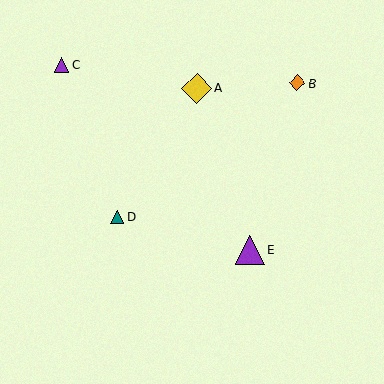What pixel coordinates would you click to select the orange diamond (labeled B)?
Click at (297, 83) to select the orange diamond B.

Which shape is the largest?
The yellow diamond (labeled A) is the largest.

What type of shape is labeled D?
Shape D is a teal triangle.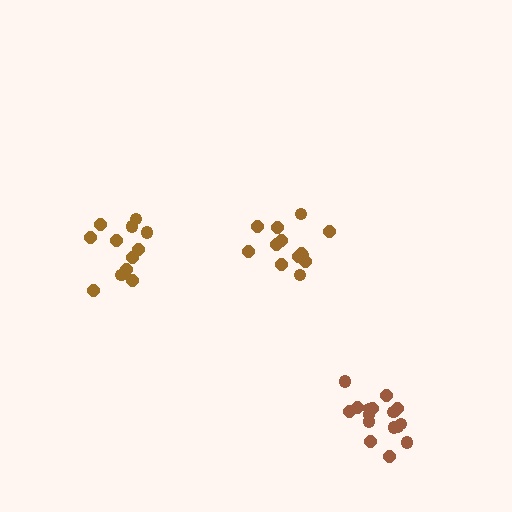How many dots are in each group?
Group 1: 13 dots, Group 2: 16 dots, Group 3: 13 dots (42 total).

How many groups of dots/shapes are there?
There are 3 groups.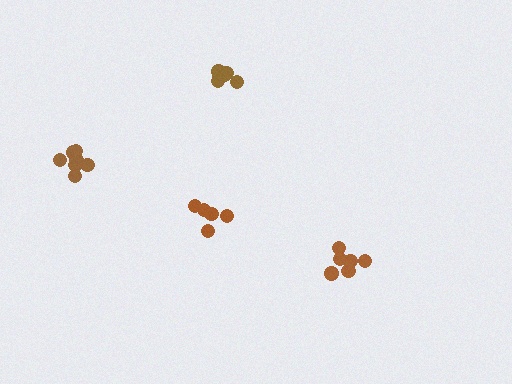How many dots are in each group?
Group 1: 6 dots, Group 2: 7 dots, Group 3: 5 dots, Group 4: 7 dots (25 total).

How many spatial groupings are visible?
There are 4 spatial groupings.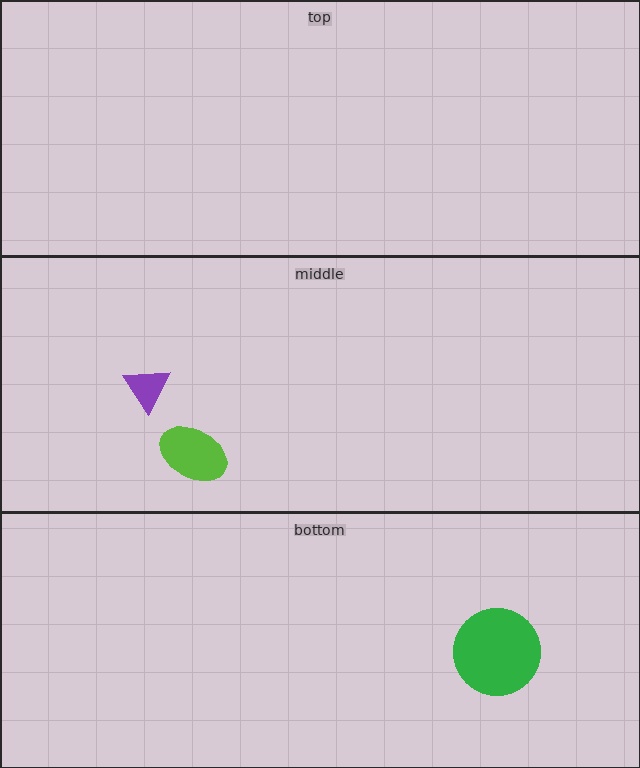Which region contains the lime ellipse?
The middle region.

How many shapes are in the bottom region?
1.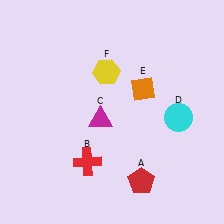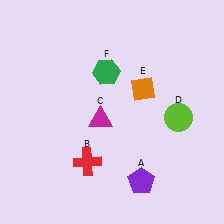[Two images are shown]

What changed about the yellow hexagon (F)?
In Image 1, F is yellow. In Image 2, it changed to green.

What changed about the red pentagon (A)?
In Image 1, A is red. In Image 2, it changed to purple.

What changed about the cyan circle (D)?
In Image 1, D is cyan. In Image 2, it changed to lime.